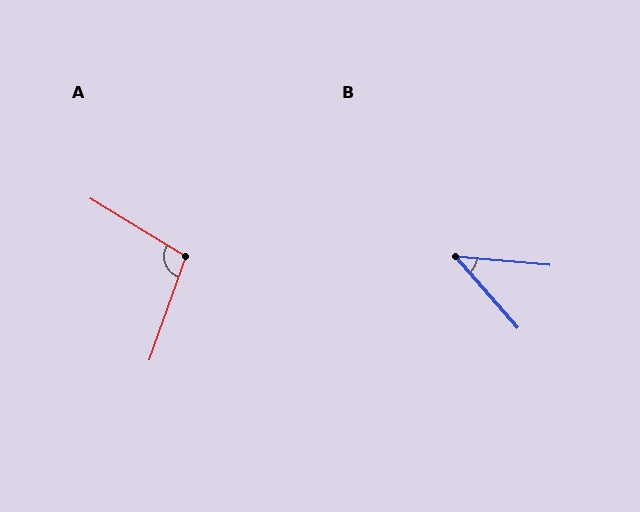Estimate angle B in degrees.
Approximately 43 degrees.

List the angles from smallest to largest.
B (43°), A (102°).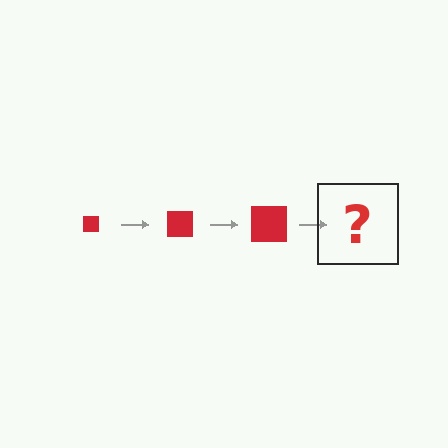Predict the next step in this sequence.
The next step is a red square, larger than the previous one.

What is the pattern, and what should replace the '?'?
The pattern is that the square gets progressively larger each step. The '?' should be a red square, larger than the previous one.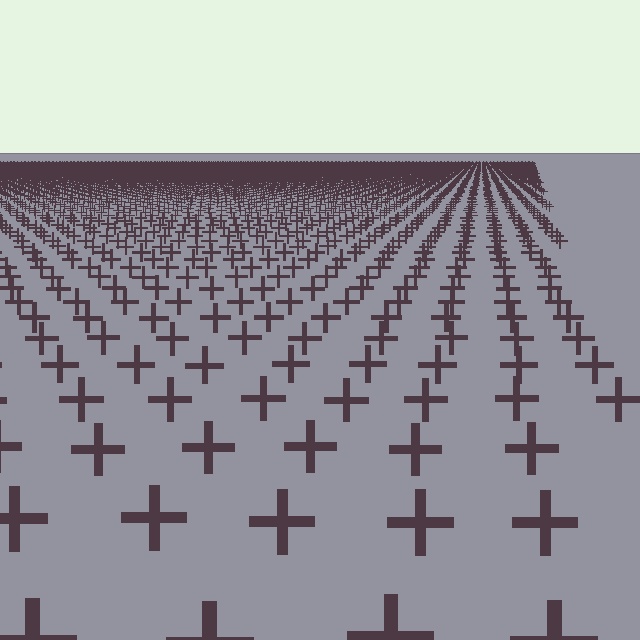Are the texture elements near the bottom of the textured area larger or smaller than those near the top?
Larger. Near the bottom, elements are closer to the viewer and appear at a bigger on-screen size.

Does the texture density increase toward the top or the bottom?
Density increases toward the top.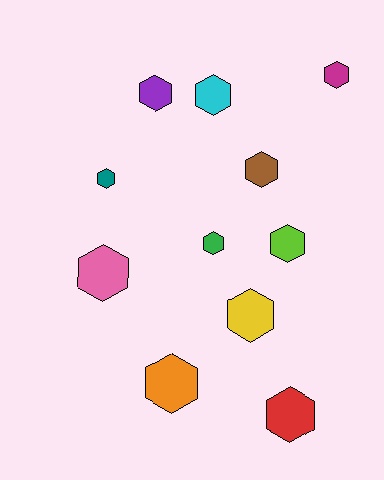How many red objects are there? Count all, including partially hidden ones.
There is 1 red object.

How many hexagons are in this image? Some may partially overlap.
There are 11 hexagons.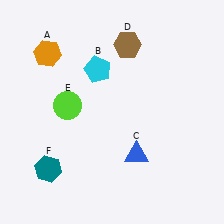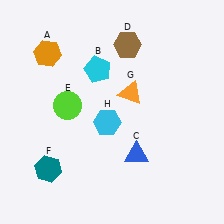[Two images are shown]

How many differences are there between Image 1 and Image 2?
There are 2 differences between the two images.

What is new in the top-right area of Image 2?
An orange triangle (G) was added in the top-right area of Image 2.